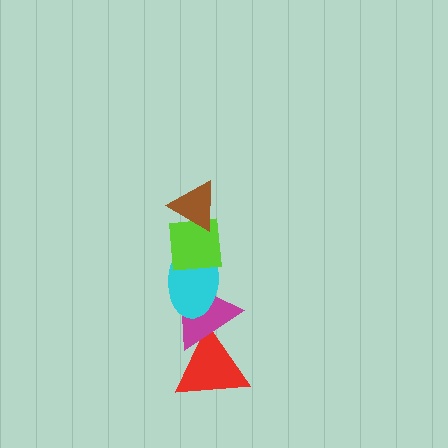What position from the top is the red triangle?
The red triangle is 5th from the top.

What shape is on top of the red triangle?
The magenta triangle is on top of the red triangle.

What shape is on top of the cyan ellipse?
The lime square is on top of the cyan ellipse.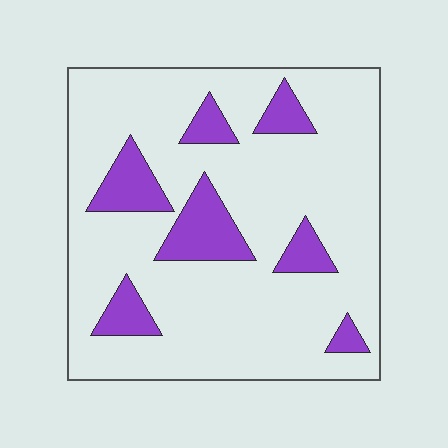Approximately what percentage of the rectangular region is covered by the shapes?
Approximately 15%.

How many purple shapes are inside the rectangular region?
7.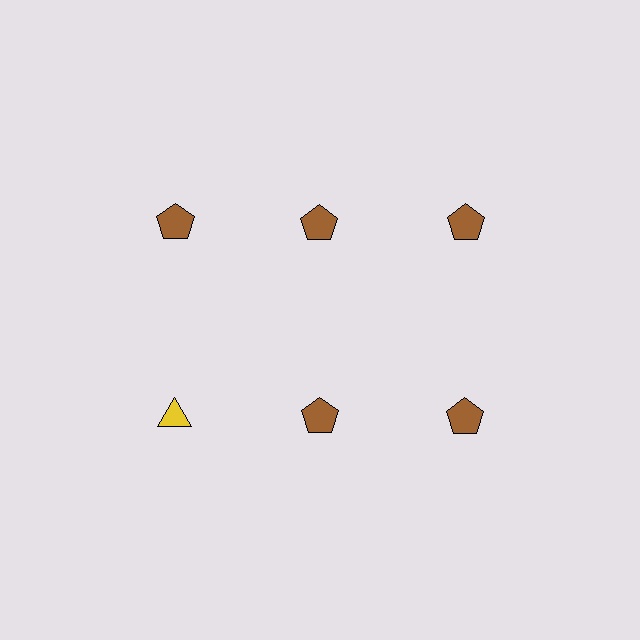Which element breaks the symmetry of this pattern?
The yellow triangle in the second row, leftmost column breaks the symmetry. All other shapes are brown pentagons.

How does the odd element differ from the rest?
It differs in both color (yellow instead of brown) and shape (triangle instead of pentagon).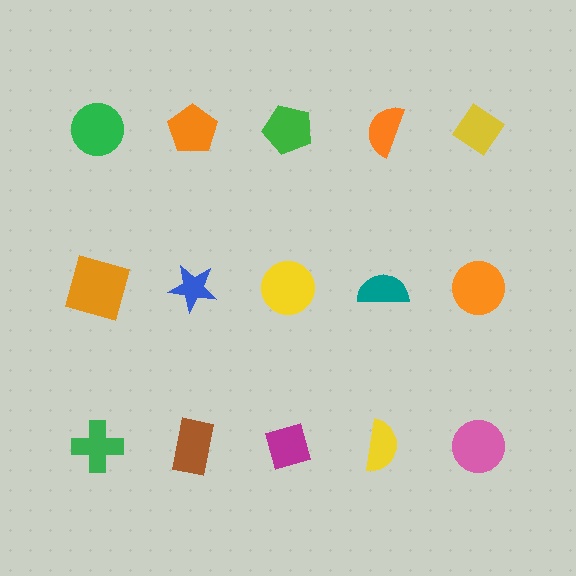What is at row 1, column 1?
A green circle.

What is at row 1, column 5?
A yellow diamond.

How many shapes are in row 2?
5 shapes.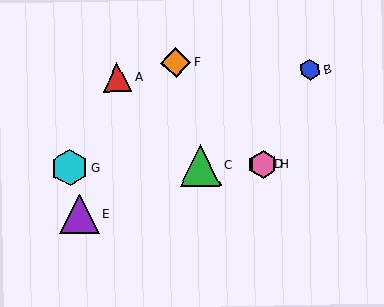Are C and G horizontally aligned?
Yes, both are at y≈165.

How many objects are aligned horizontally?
4 objects (C, D, G, H) are aligned horizontally.